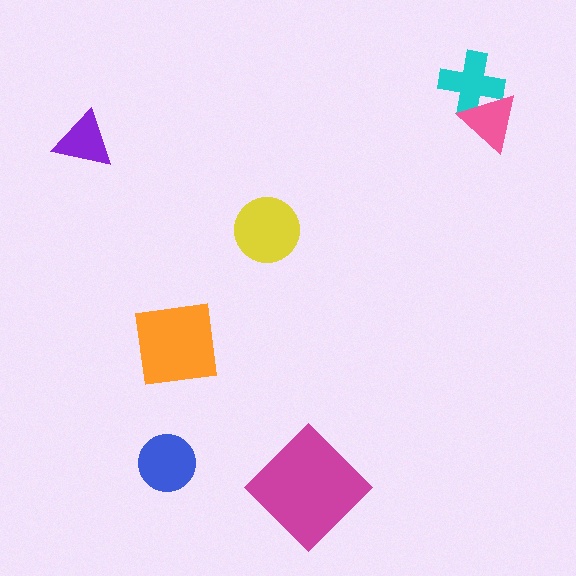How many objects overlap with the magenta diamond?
0 objects overlap with the magenta diamond.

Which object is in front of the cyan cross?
The pink triangle is in front of the cyan cross.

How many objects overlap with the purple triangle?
0 objects overlap with the purple triangle.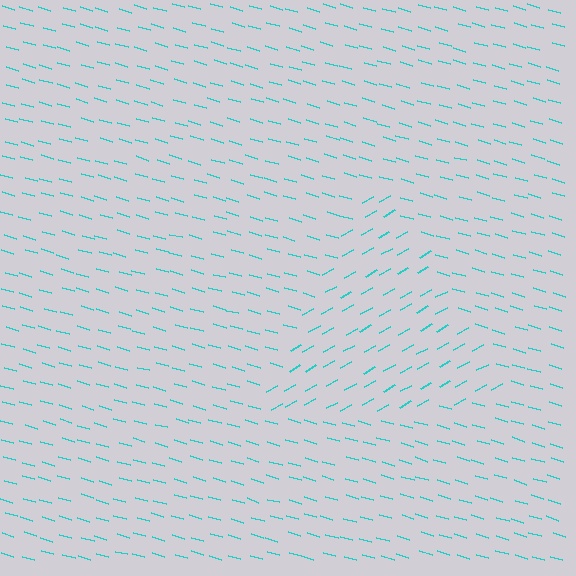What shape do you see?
I see a triangle.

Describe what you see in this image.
The image is filled with small cyan line segments. A triangle region in the image has lines oriented differently from the surrounding lines, creating a visible texture boundary.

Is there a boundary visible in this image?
Yes, there is a texture boundary formed by a change in line orientation.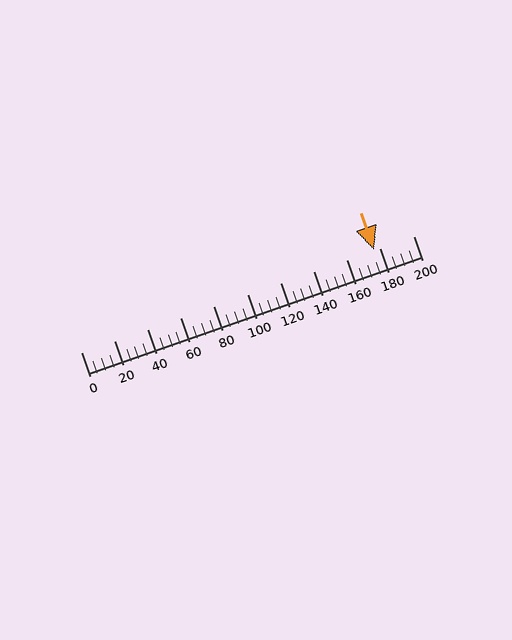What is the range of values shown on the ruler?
The ruler shows values from 0 to 200.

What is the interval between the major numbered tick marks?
The major tick marks are spaced 20 units apart.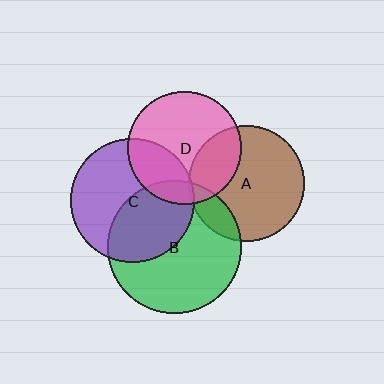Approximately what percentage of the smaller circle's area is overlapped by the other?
Approximately 45%.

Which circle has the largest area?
Circle B (green).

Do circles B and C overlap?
Yes.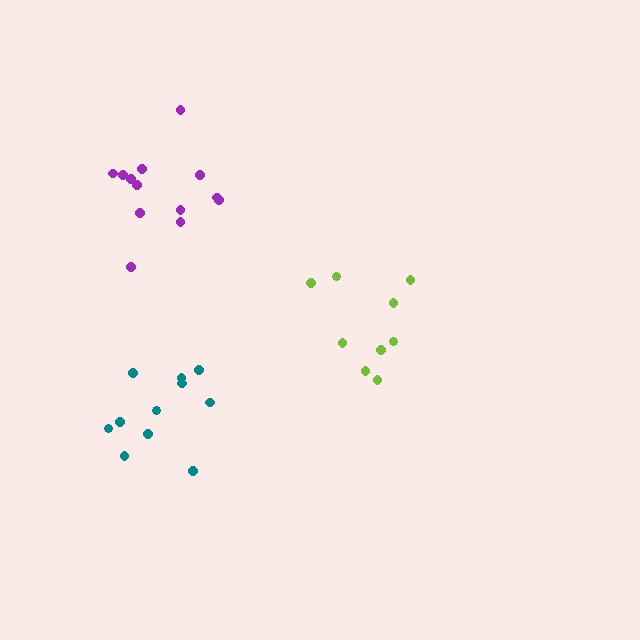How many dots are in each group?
Group 1: 9 dots, Group 2: 13 dots, Group 3: 11 dots (33 total).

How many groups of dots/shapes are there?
There are 3 groups.